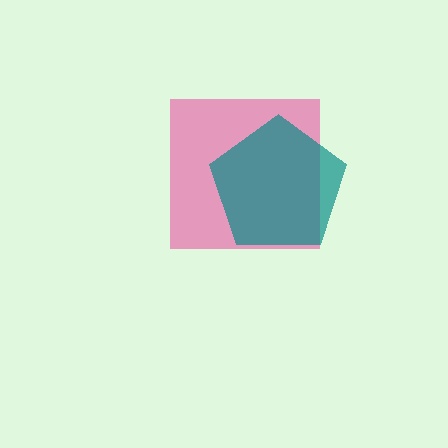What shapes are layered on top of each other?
The layered shapes are: a pink square, a teal pentagon.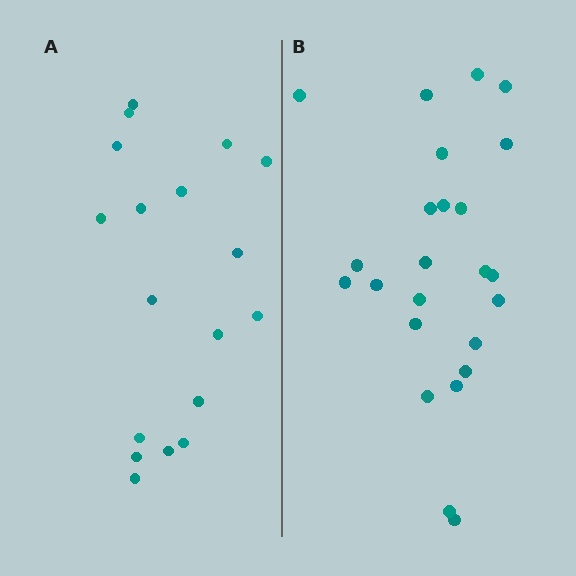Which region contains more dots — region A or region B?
Region B (the right region) has more dots.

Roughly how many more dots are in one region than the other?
Region B has about 6 more dots than region A.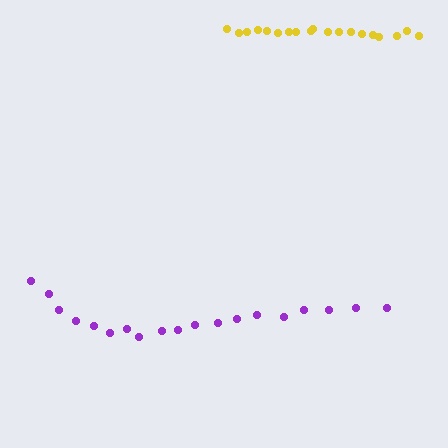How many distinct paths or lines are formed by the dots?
There are 2 distinct paths.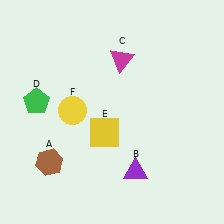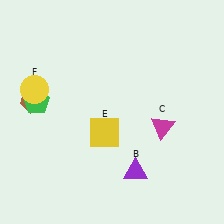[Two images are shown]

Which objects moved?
The objects that moved are: the brown hexagon (A), the magenta triangle (C), the yellow circle (F).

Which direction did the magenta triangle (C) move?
The magenta triangle (C) moved down.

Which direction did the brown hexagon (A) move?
The brown hexagon (A) moved up.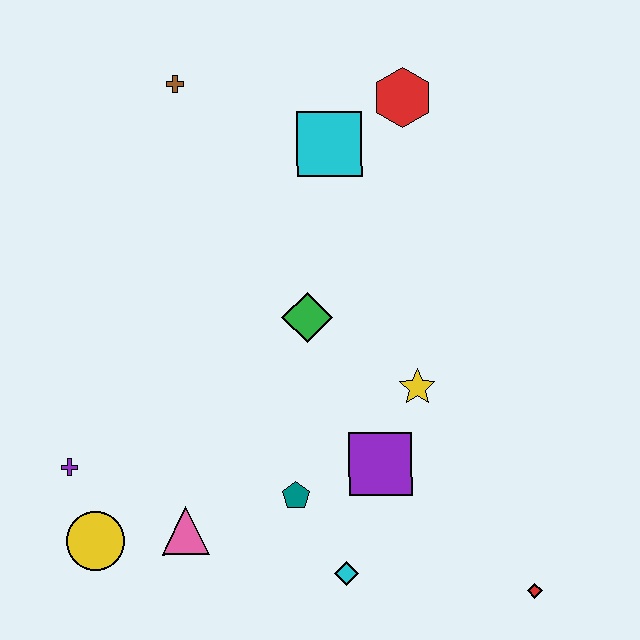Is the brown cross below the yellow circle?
No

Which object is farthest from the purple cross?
The red hexagon is farthest from the purple cross.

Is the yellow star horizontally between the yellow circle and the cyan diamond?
No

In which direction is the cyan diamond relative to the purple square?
The cyan diamond is below the purple square.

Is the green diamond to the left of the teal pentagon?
No